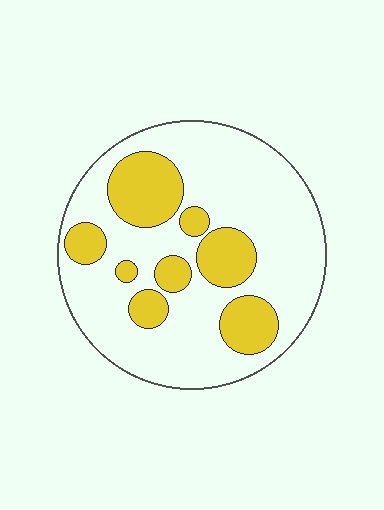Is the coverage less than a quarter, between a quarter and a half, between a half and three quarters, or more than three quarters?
Between a quarter and a half.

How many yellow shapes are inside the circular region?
8.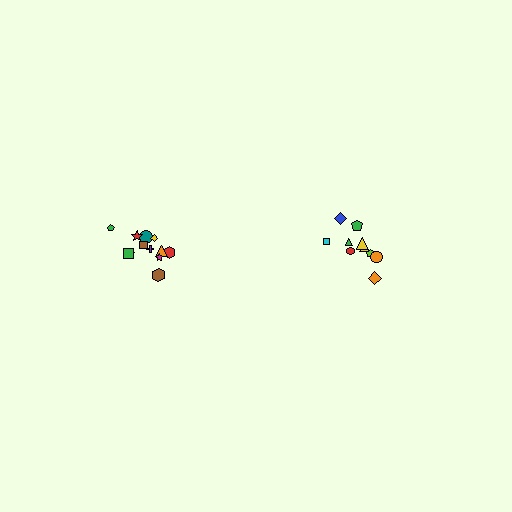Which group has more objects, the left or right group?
The left group.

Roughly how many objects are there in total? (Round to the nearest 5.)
Roughly 20 objects in total.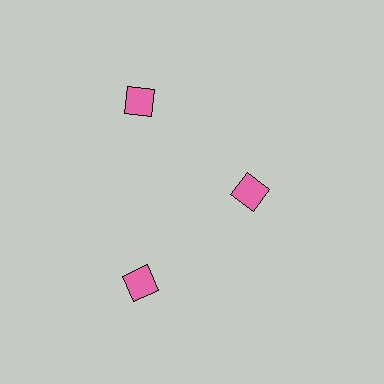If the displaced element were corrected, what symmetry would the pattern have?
It would have 3-fold rotational symmetry — the pattern would map onto itself every 120 degrees.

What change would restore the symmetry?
The symmetry would be restored by moving it outward, back onto the ring so that all 3 diamonds sit at equal angles and equal distance from the center.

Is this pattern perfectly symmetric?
No. The 3 pink diamonds are arranged in a ring, but one element near the 3 o'clock position is pulled inward toward the center, breaking the 3-fold rotational symmetry.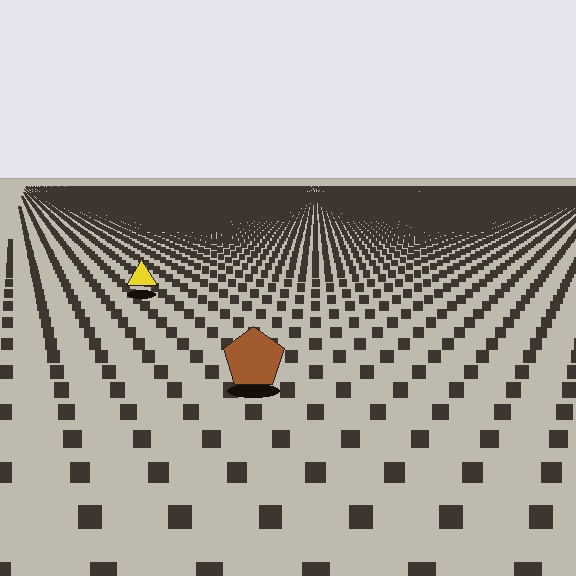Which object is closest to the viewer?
The brown pentagon is closest. The texture marks near it are larger and more spread out.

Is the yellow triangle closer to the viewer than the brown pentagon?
No. The brown pentagon is closer — you can tell from the texture gradient: the ground texture is coarser near it.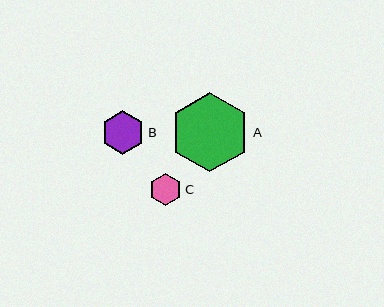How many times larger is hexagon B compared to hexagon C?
Hexagon B is approximately 1.4 times the size of hexagon C.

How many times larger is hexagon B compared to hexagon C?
Hexagon B is approximately 1.4 times the size of hexagon C.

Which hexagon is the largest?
Hexagon A is the largest with a size of approximately 79 pixels.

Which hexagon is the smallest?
Hexagon C is the smallest with a size of approximately 32 pixels.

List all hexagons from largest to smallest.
From largest to smallest: A, B, C.